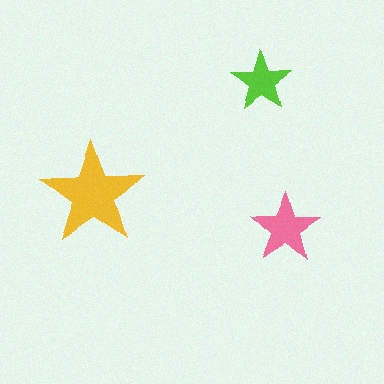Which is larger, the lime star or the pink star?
The pink one.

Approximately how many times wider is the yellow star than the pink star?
About 1.5 times wider.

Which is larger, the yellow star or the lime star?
The yellow one.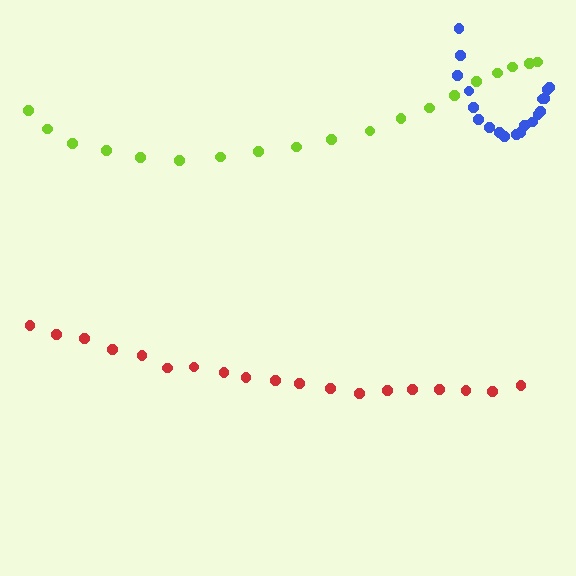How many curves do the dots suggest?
There are 3 distinct paths.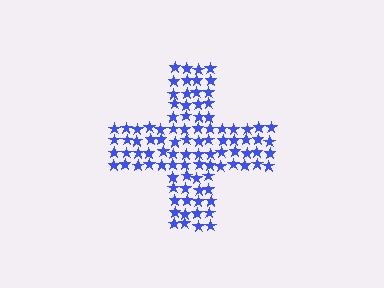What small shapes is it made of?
It is made of small stars.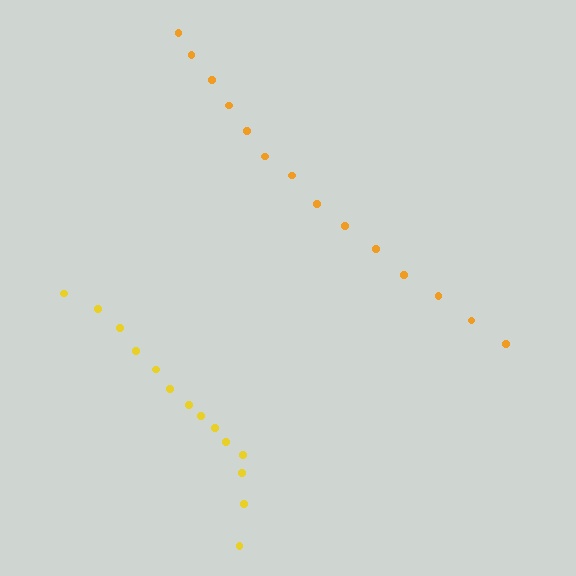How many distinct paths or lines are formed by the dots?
There are 2 distinct paths.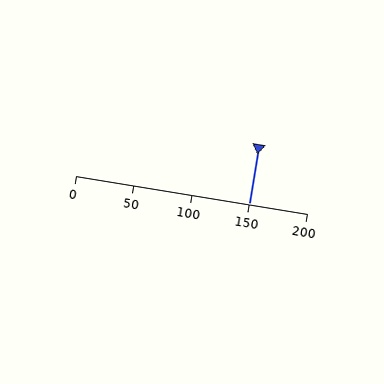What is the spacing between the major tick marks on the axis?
The major ticks are spaced 50 apart.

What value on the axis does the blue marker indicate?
The marker indicates approximately 150.